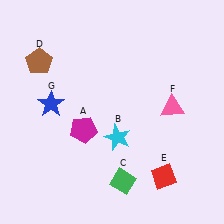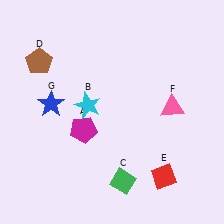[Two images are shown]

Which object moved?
The cyan star (B) moved up.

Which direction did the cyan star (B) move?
The cyan star (B) moved up.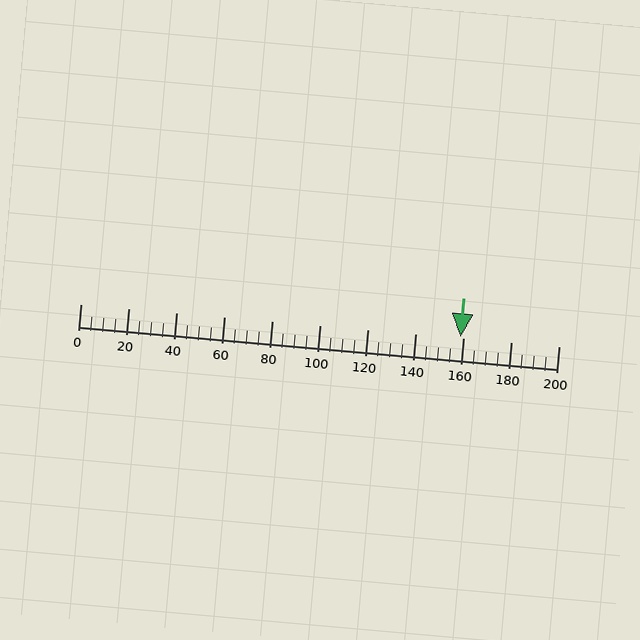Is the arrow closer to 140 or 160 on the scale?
The arrow is closer to 160.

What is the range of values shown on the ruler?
The ruler shows values from 0 to 200.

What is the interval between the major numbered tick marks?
The major tick marks are spaced 20 units apart.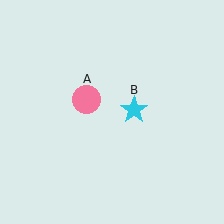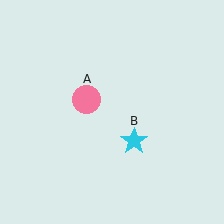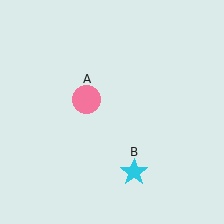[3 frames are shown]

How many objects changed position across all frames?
1 object changed position: cyan star (object B).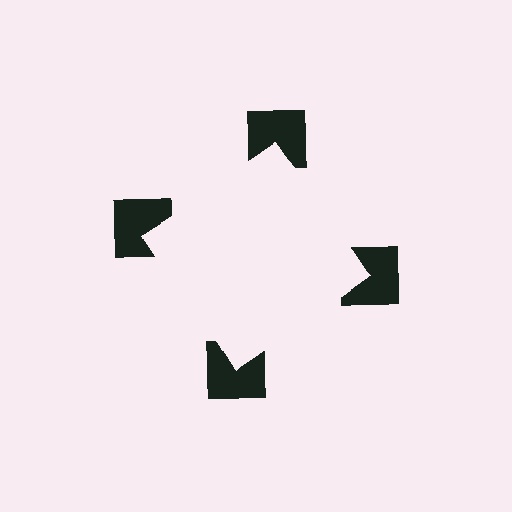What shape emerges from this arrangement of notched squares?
An illusory square — its edges are inferred from the aligned wedge cuts in the notched squares, not physically drawn.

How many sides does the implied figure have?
4 sides.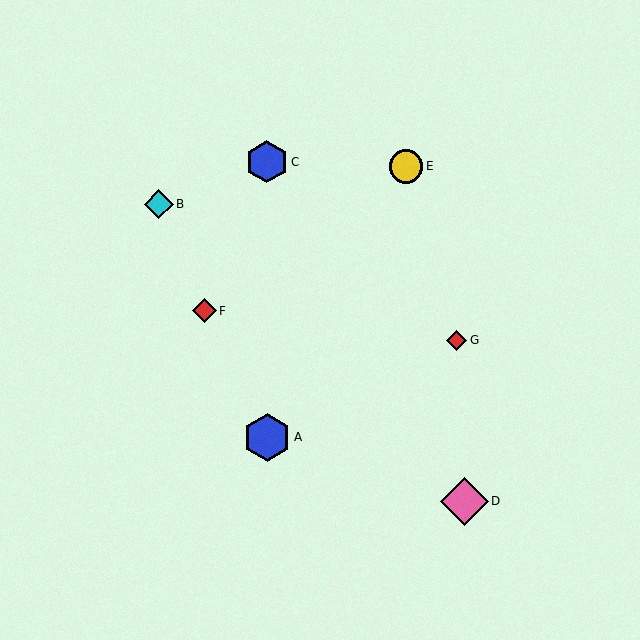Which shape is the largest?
The blue hexagon (labeled A) is the largest.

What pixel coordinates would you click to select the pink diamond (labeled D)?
Click at (464, 501) to select the pink diamond D.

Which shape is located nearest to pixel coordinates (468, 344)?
The red diamond (labeled G) at (457, 340) is nearest to that location.